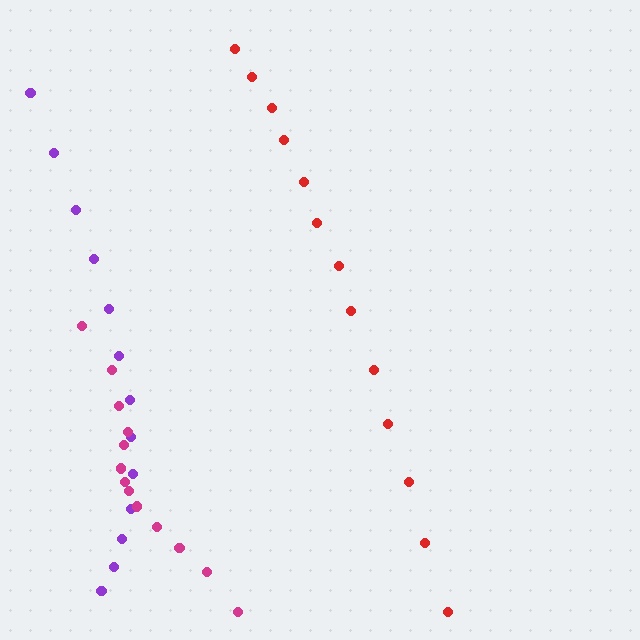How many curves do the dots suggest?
There are 3 distinct paths.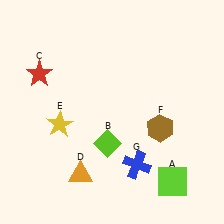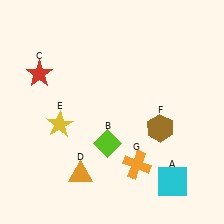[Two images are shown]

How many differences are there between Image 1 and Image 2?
There are 2 differences between the two images.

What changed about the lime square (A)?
In Image 1, A is lime. In Image 2, it changed to cyan.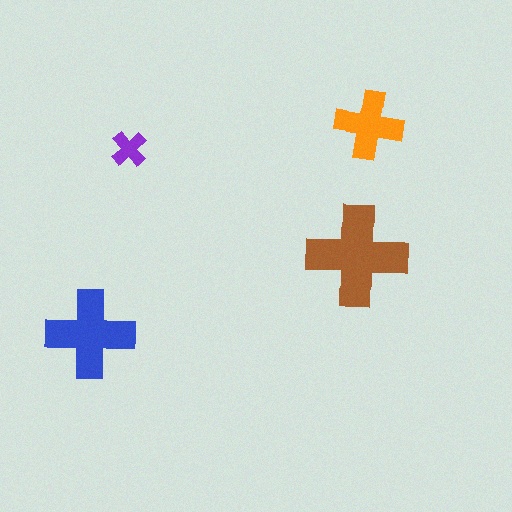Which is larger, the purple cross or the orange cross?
The orange one.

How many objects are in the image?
There are 4 objects in the image.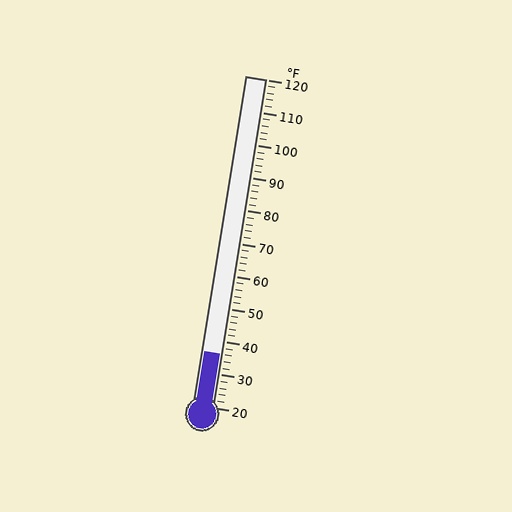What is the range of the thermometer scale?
The thermometer scale ranges from 20°F to 120°F.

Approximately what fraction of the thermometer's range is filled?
The thermometer is filled to approximately 15% of its range.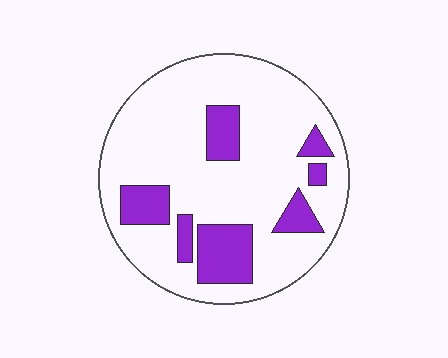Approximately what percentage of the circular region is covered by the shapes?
Approximately 20%.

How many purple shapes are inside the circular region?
7.